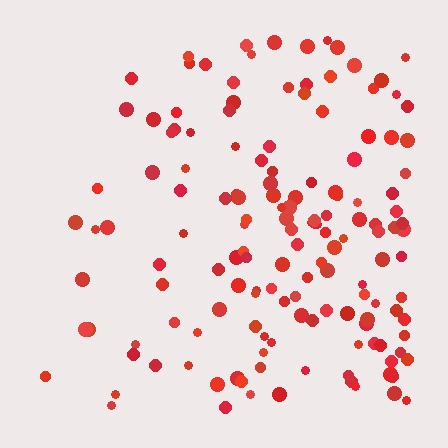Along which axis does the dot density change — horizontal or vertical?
Horizontal.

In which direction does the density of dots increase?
From left to right, with the right side densest.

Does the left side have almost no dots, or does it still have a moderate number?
Still a moderate number, just noticeably fewer than the right.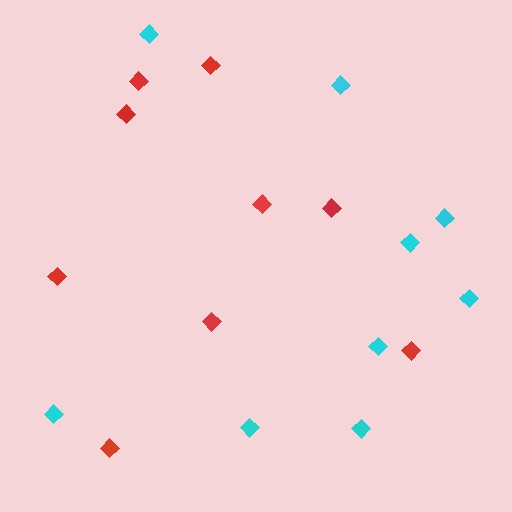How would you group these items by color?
There are 2 groups: one group of red diamonds (9) and one group of cyan diamonds (9).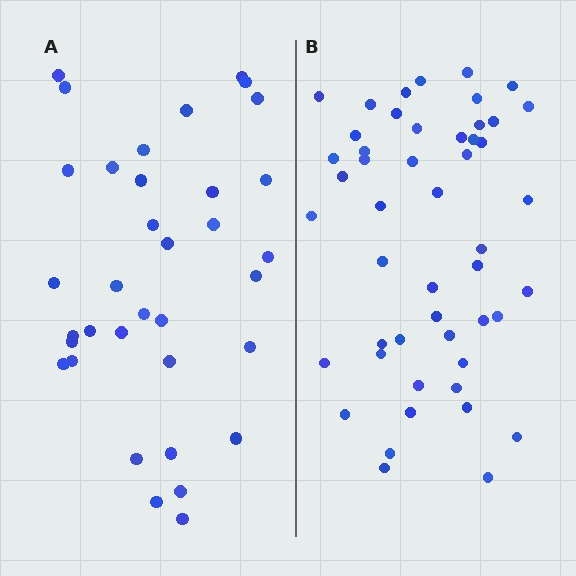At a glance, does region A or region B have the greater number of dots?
Region B (the right region) has more dots.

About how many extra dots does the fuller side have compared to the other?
Region B has approximately 15 more dots than region A.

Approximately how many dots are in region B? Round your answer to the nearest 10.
About 50 dots. (The exact count is 49, which rounds to 50.)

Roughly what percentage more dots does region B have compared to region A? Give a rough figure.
About 40% more.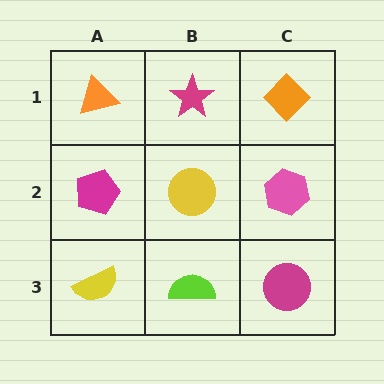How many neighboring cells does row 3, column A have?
2.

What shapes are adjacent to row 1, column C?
A pink hexagon (row 2, column C), a magenta star (row 1, column B).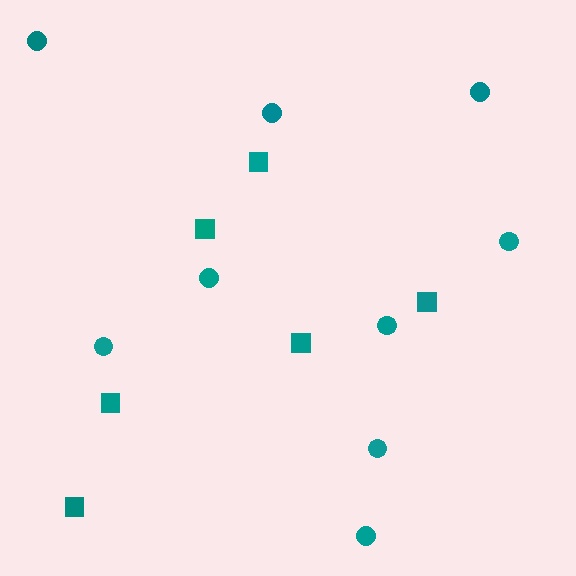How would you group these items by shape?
There are 2 groups: one group of circles (9) and one group of squares (6).